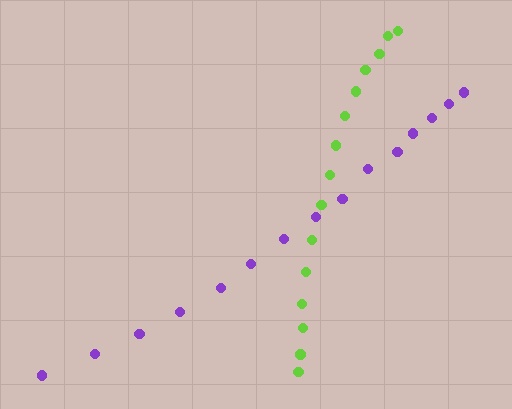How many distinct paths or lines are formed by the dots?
There are 2 distinct paths.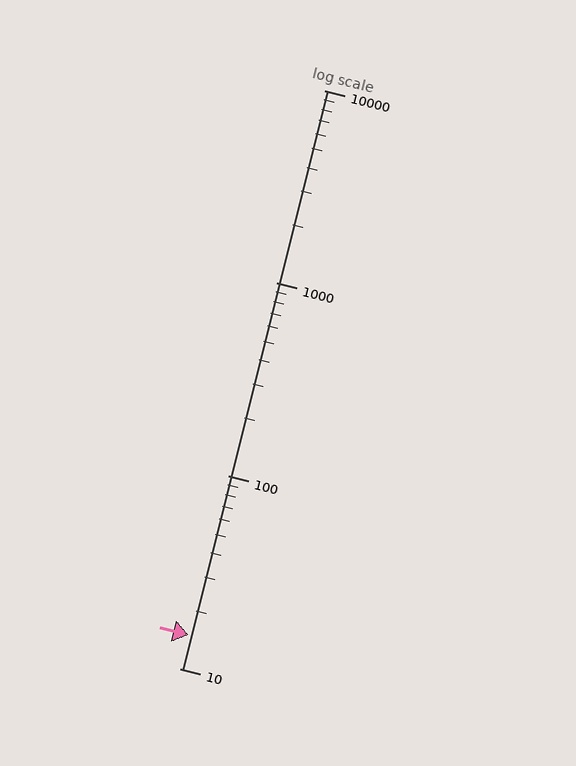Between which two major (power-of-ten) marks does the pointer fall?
The pointer is between 10 and 100.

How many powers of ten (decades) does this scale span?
The scale spans 3 decades, from 10 to 10000.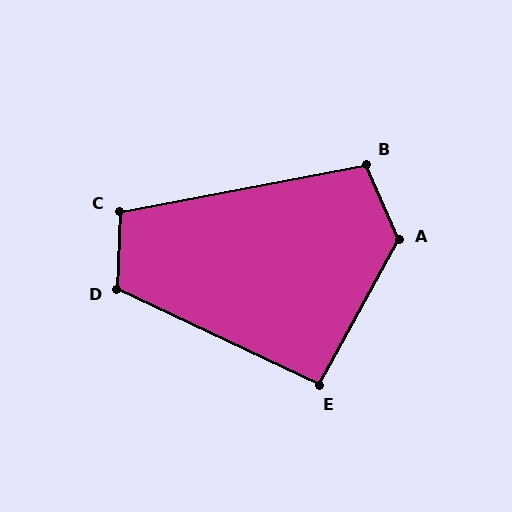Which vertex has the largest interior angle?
A, at approximately 128 degrees.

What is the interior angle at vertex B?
Approximately 102 degrees (obtuse).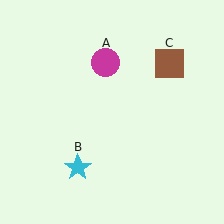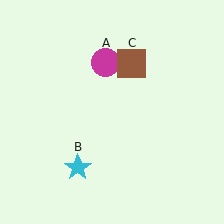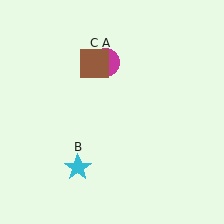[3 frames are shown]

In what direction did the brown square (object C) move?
The brown square (object C) moved left.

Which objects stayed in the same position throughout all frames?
Magenta circle (object A) and cyan star (object B) remained stationary.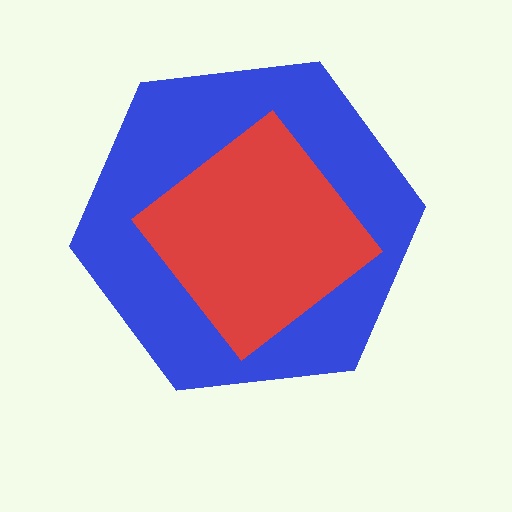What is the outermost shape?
The blue hexagon.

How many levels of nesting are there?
2.